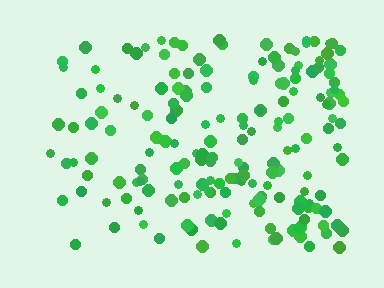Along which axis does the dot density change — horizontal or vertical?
Horizontal.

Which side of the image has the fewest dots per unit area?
The left.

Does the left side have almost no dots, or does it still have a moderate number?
Still a moderate number, just noticeably fewer than the right.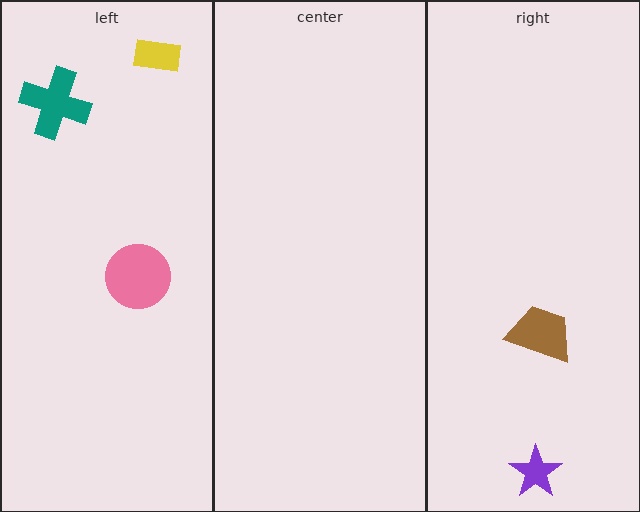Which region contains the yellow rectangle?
The left region.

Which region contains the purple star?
The right region.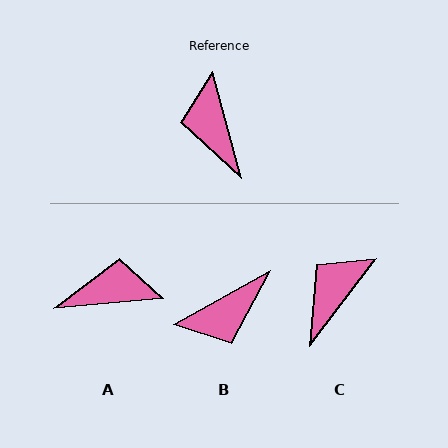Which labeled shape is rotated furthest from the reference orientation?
B, about 104 degrees away.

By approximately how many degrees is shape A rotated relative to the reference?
Approximately 100 degrees clockwise.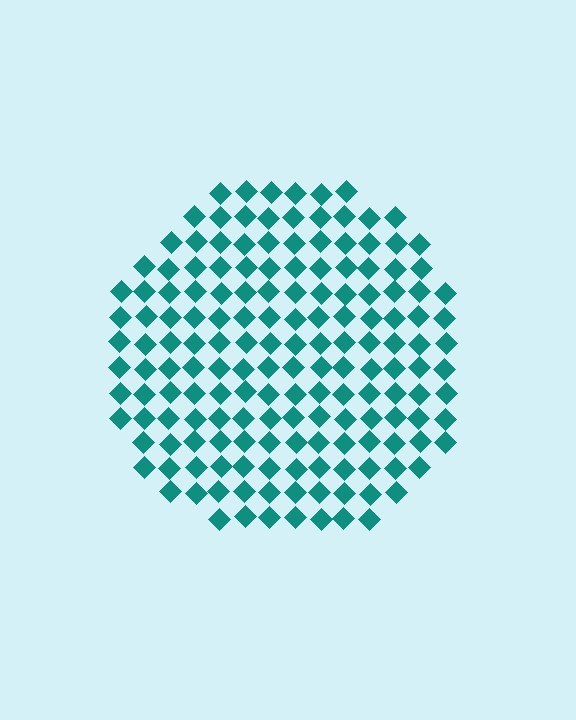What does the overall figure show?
The overall figure shows a circle.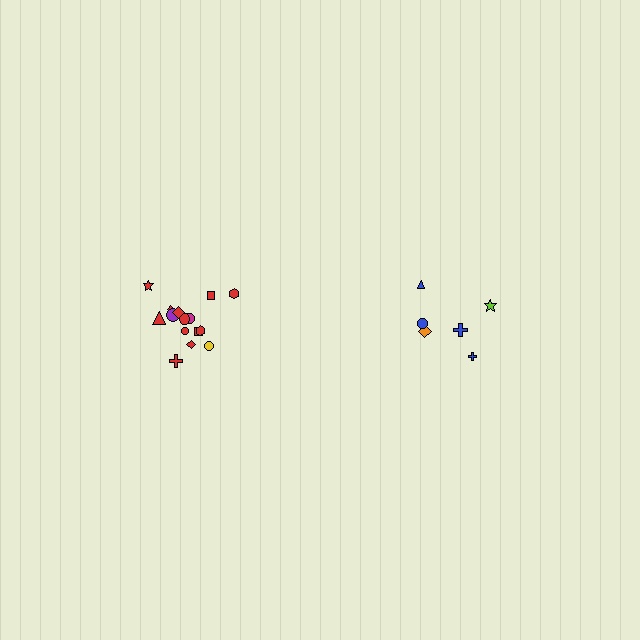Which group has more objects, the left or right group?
The left group.